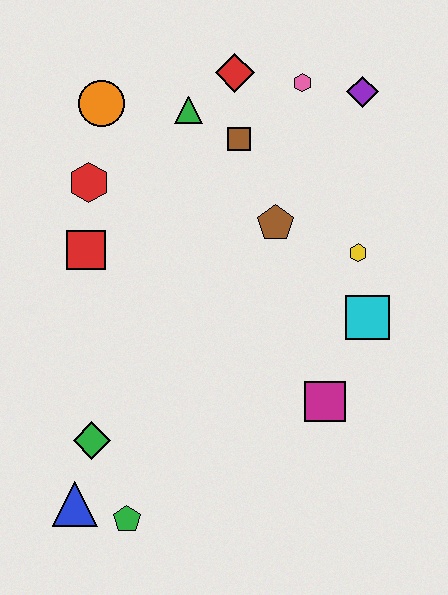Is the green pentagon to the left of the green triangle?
Yes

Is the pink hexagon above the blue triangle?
Yes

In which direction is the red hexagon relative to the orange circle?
The red hexagon is below the orange circle.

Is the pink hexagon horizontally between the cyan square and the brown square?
Yes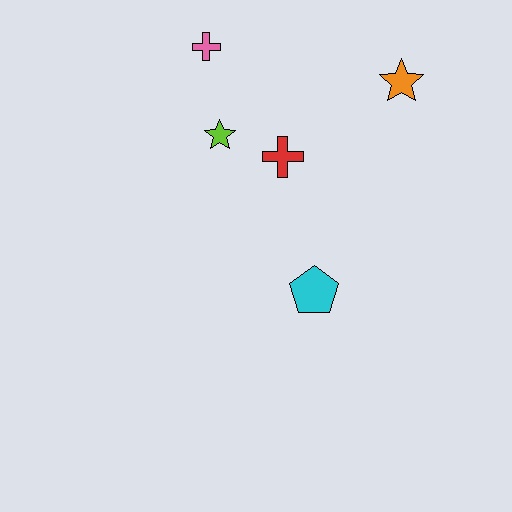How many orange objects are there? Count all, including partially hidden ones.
There is 1 orange object.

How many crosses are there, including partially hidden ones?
There are 2 crosses.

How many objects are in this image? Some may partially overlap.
There are 5 objects.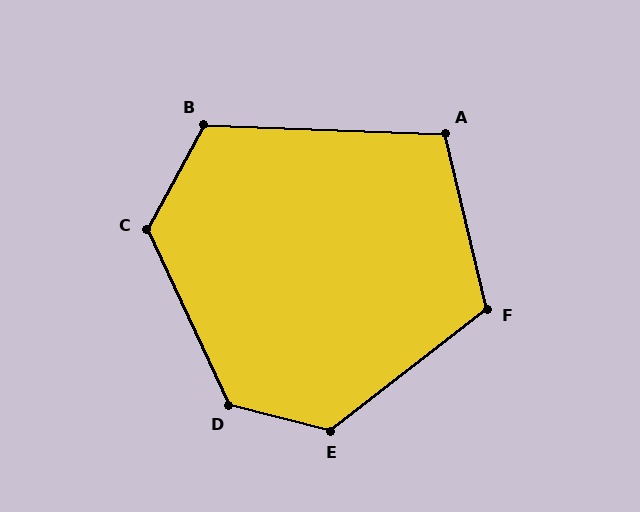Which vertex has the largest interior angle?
D, at approximately 129 degrees.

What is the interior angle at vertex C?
Approximately 126 degrees (obtuse).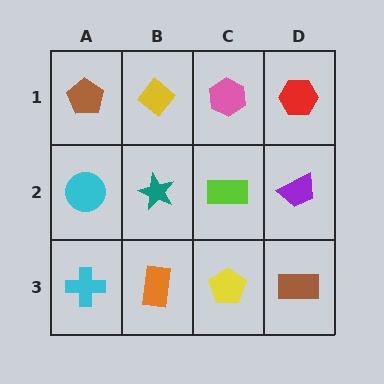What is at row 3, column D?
A brown rectangle.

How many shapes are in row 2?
4 shapes.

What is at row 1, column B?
A yellow diamond.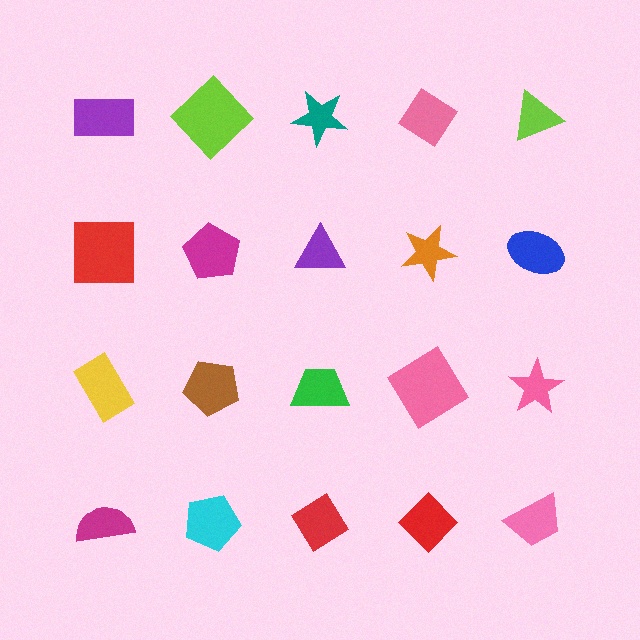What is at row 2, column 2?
A magenta pentagon.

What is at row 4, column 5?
A pink trapezoid.